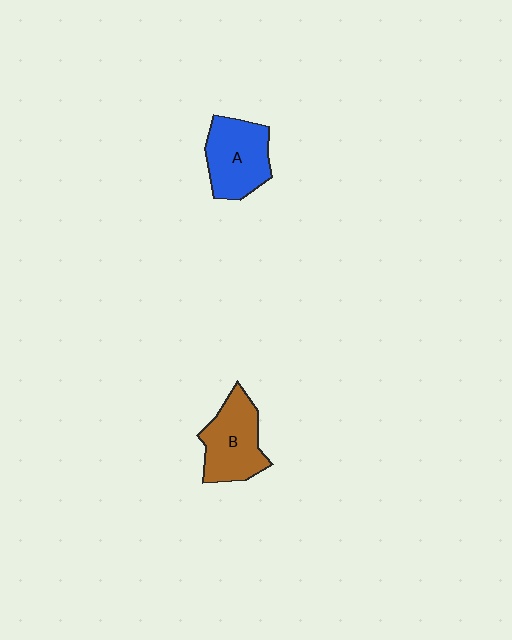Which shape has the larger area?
Shape A (blue).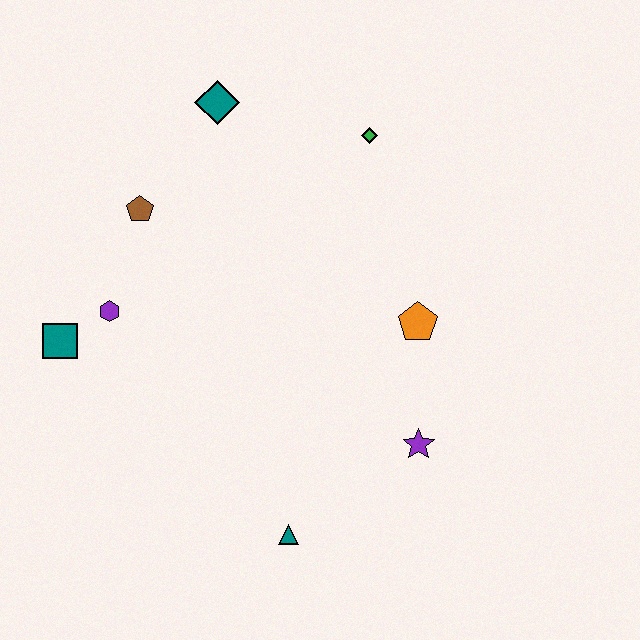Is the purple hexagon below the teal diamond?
Yes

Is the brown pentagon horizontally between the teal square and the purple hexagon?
No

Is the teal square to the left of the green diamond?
Yes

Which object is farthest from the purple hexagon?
The purple star is farthest from the purple hexagon.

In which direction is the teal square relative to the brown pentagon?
The teal square is below the brown pentagon.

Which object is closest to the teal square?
The purple hexagon is closest to the teal square.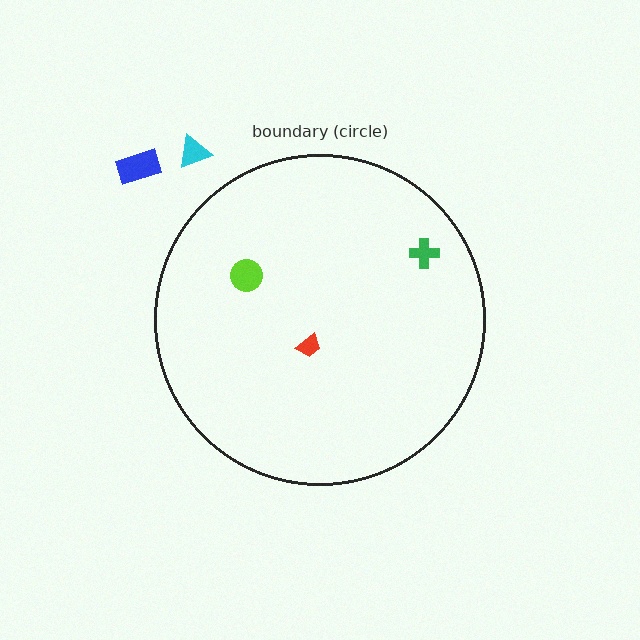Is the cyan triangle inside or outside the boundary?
Outside.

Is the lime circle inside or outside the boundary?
Inside.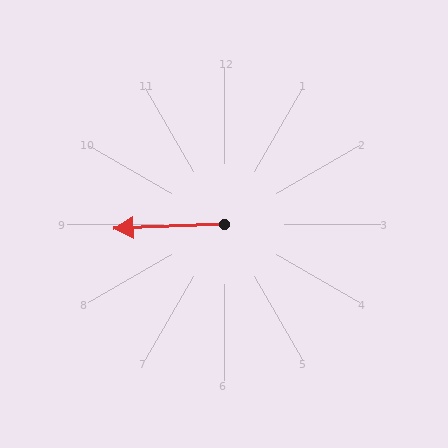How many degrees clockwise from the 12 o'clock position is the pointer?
Approximately 268 degrees.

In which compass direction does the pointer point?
West.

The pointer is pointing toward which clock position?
Roughly 9 o'clock.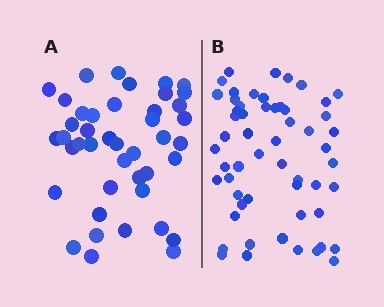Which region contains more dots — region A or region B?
Region B (the right region) has more dots.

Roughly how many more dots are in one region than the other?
Region B has approximately 15 more dots than region A.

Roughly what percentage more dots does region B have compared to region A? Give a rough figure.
About 30% more.